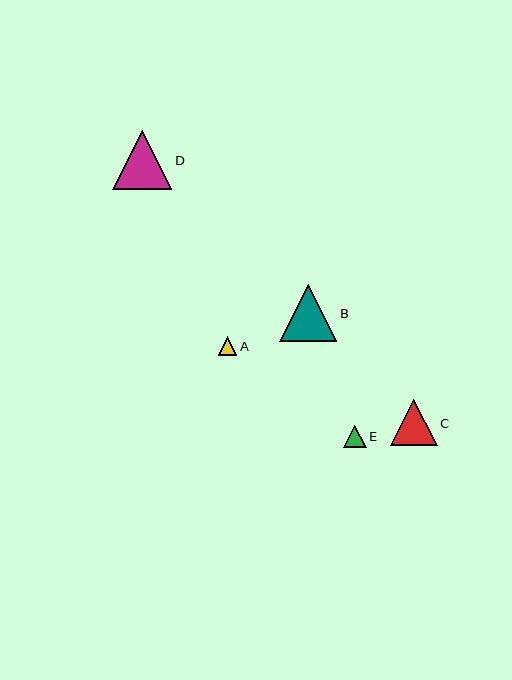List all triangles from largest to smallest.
From largest to smallest: D, B, C, E, A.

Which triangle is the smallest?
Triangle A is the smallest with a size of approximately 19 pixels.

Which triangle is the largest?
Triangle D is the largest with a size of approximately 59 pixels.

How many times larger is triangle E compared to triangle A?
Triangle E is approximately 1.2 times the size of triangle A.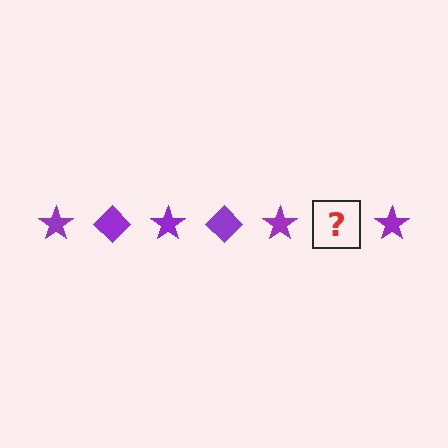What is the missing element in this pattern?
The missing element is a purple diamond.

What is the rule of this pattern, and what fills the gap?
The rule is that the pattern cycles through star, diamond shapes in purple. The gap should be filled with a purple diamond.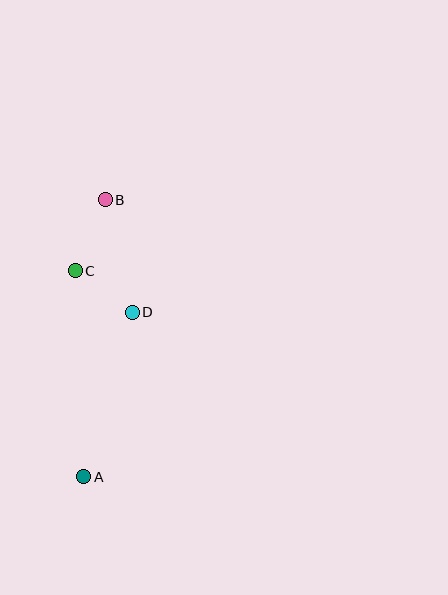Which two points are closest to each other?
Points C and D are closest to each other.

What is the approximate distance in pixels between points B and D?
The distance between B and D is approximately 116 pixels.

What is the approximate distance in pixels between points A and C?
The distance between A and C is approximately 206 pixels.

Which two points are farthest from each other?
Points A and B are farthest from each other.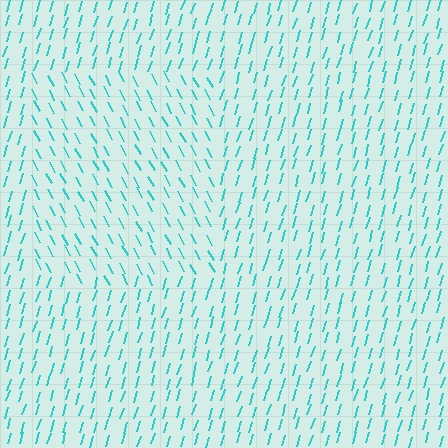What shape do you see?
I see a rectangle.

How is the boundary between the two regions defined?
The boundary is defined purely by a change in line orientation (approximately 45 degrees difference). All lines are the same color and thickness.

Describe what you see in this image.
The image is filled with small cyan line segments. A rectangle region in the image has lines oriented differently from the surrounding lines, creating a visible texture boundary.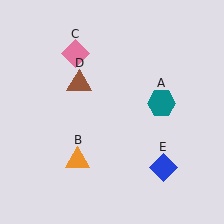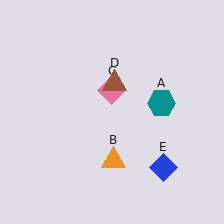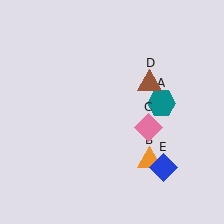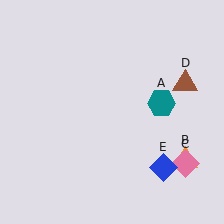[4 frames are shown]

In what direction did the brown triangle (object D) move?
The brown triangle (object D) moved right.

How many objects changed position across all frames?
3 objects changed position: orange triangle (object B), pink diamond (object C), brown triangle (object D).